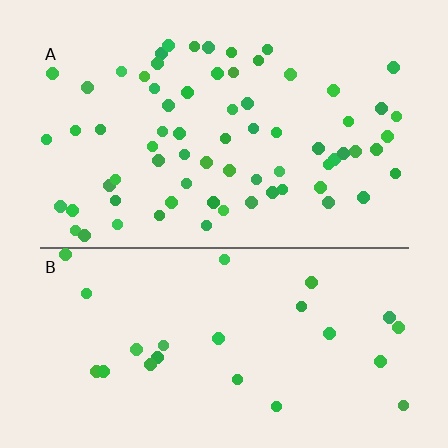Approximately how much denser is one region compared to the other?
Approximately 2.7× — region A over region B.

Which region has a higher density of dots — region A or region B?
A (the top).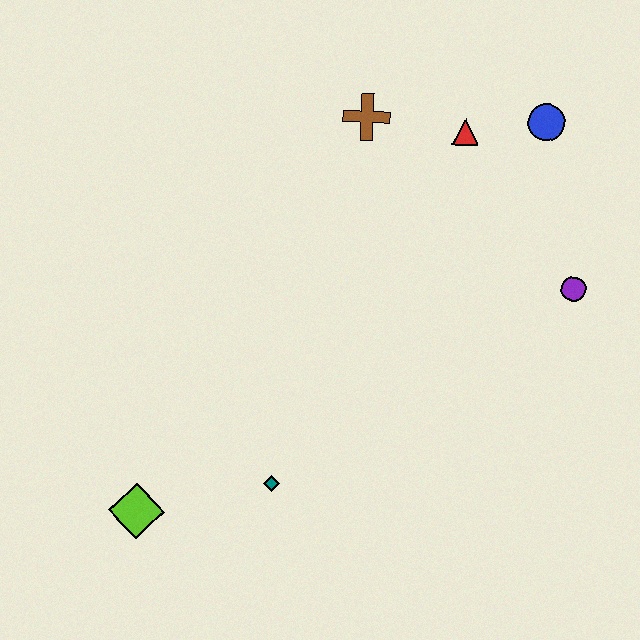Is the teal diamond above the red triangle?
No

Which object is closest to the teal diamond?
The lime diamond is closest to the teal diamond.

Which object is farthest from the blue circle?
The lime diamond is farthest from the blue circle.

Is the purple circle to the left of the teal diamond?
No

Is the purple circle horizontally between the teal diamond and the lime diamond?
No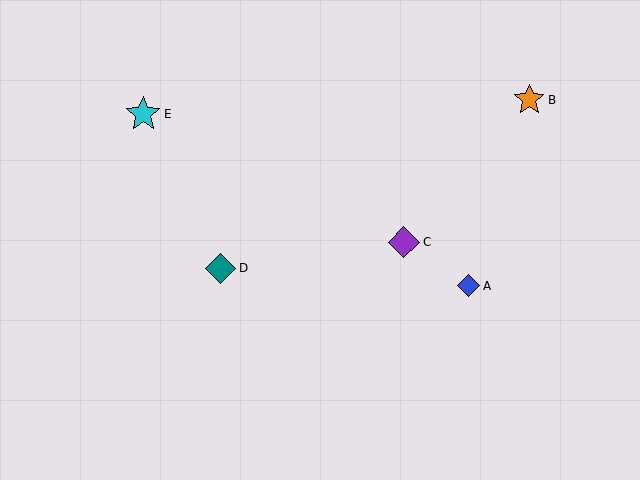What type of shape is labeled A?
Shape A is a blue diamond.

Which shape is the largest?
The cyan star (labeled E) is the largest.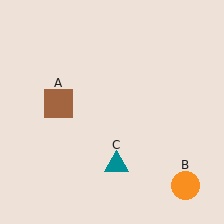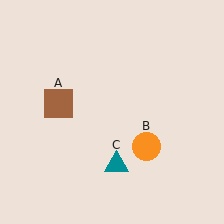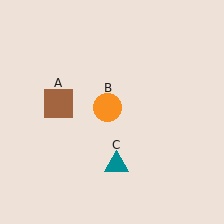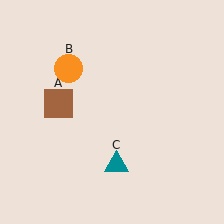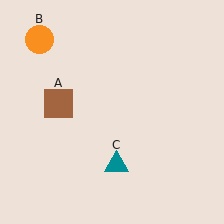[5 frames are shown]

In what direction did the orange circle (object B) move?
The orange circle (object B) moved up and to the left.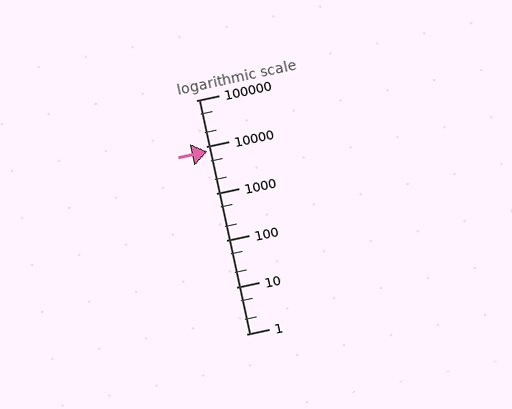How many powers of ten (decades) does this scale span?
The scale spans 5 decades, from 1 to 100000.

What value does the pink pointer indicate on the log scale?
The pointer indicates approximately 8000.